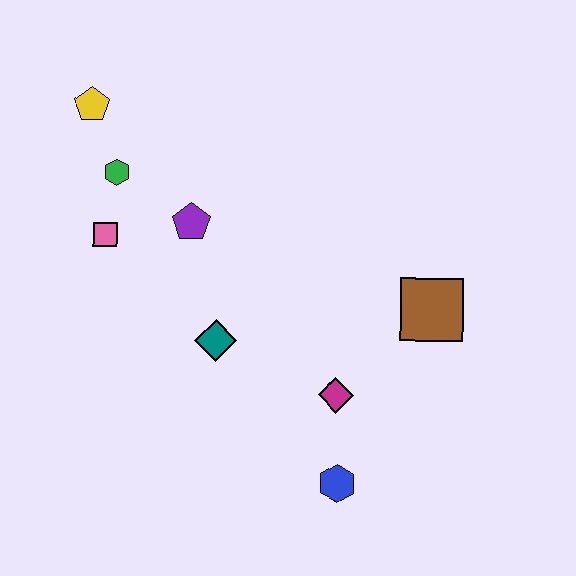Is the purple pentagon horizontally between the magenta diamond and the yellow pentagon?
Yes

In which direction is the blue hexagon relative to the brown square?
The blue hexagon is below the brown square.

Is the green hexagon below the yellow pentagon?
Yes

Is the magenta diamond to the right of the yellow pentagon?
Yes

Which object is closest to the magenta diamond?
The blue hexagon is closest to the magenta diamond.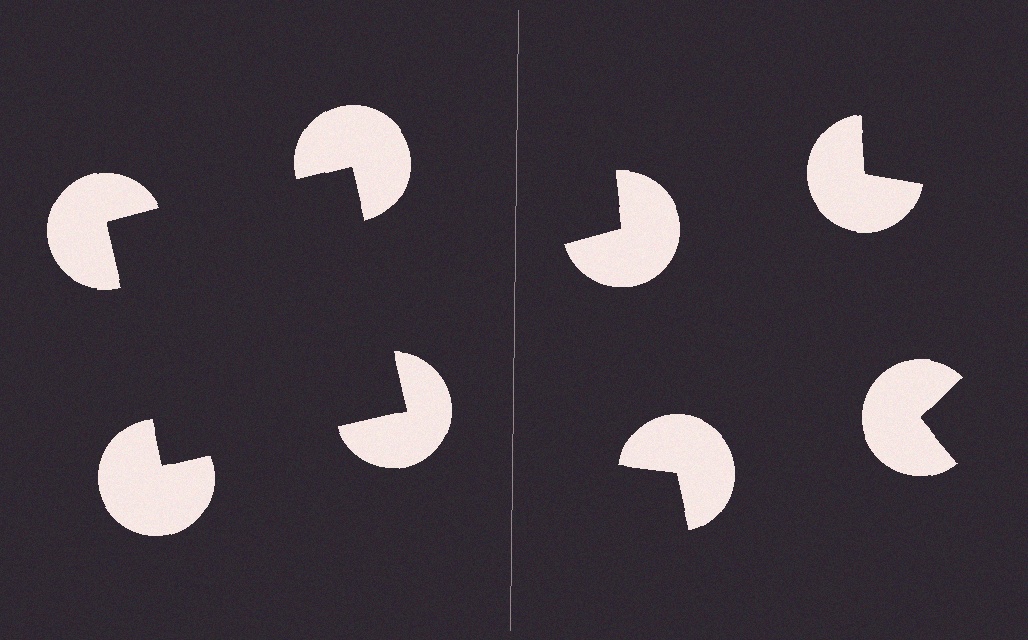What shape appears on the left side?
An illusory square.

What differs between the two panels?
The pac-man discs are positioned identically on both sides; only the wedge orientations differ. On the left they align to a square; on the right they are misaligned.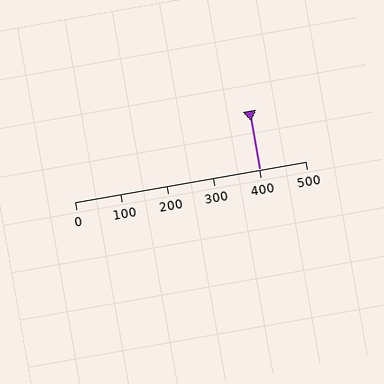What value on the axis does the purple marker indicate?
The marker indicates approximately 400.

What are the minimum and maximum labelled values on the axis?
The axis runs from 0 to 500.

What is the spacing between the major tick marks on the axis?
The major ticks are spaced 100 apart.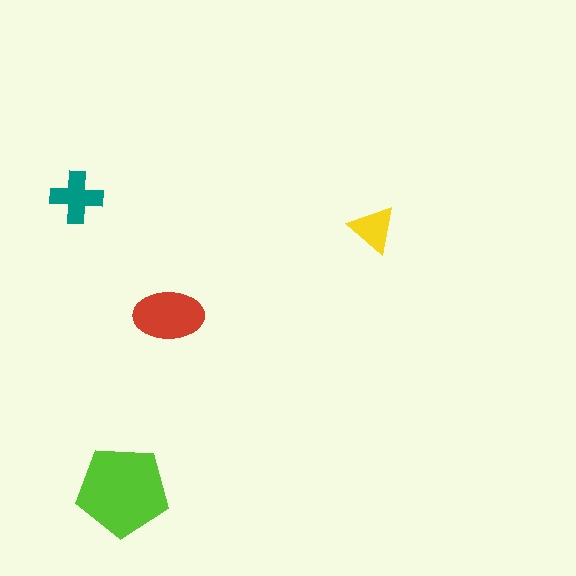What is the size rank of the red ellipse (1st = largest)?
2nd.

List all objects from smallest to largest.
The yellow triangle, the teal cross, the red ellipse, the lime pentagon.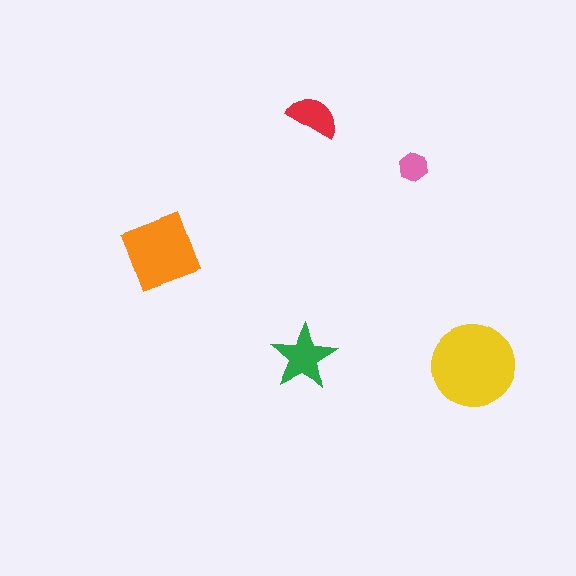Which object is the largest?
The yellow circle.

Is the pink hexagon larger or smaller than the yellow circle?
Smaller.